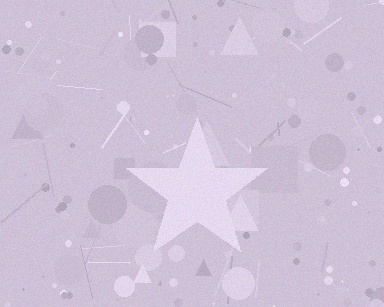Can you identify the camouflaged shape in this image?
The camouflaged shape is a star.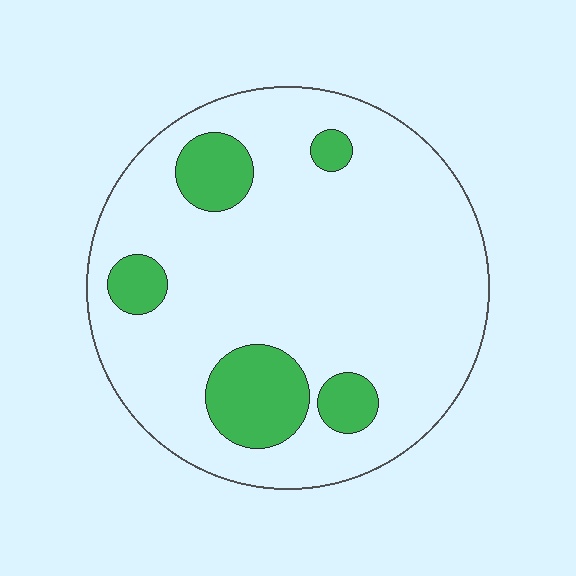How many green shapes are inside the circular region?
5.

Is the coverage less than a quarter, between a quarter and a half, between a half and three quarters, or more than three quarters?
Less than a quarter.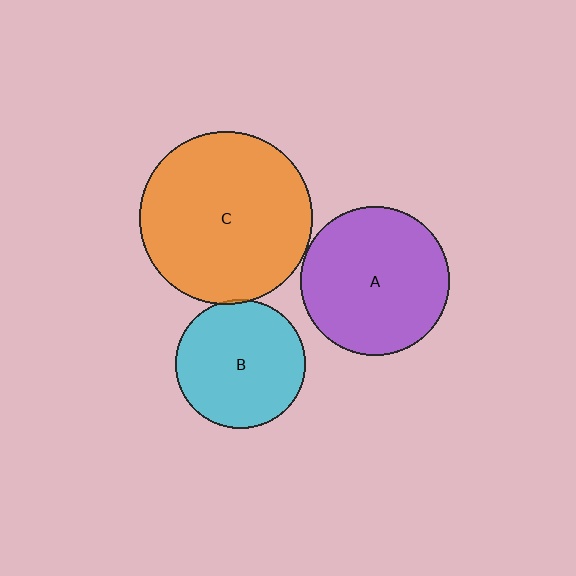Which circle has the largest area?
Circle C (orange).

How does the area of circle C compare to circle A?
Approximately 1.3 times.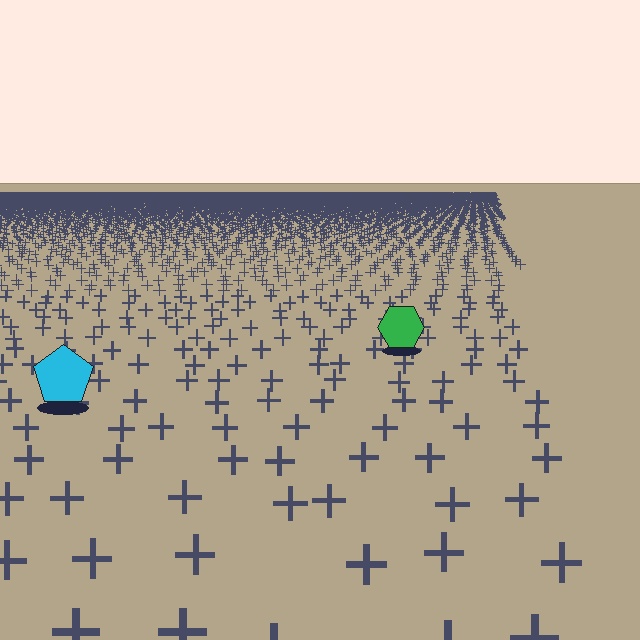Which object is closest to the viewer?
The cyan pentagon is closest. The texture marks near it are larger and more spread out.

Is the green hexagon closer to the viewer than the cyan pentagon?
No. The cyan pentagon is closer — you can tell from the texture gradient: the ground texture is coarser near it.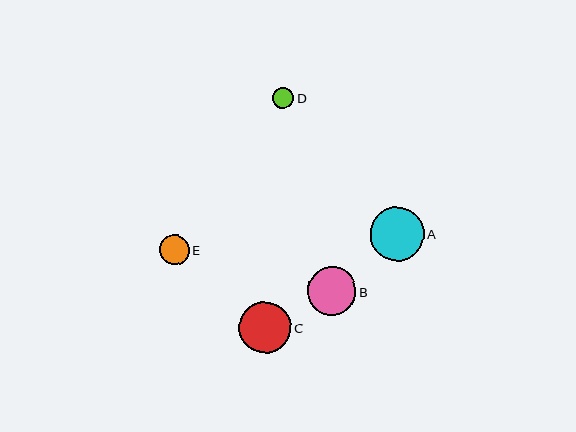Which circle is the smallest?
Circle D is the smallest with a size of approximately 21 pixels.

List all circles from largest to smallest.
From largest to smallest: A, C, B, E, D.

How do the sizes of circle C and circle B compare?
Circle C and circle B are approximately the same size.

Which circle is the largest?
Circle A is the largest with a size of approximately 54 pixels.